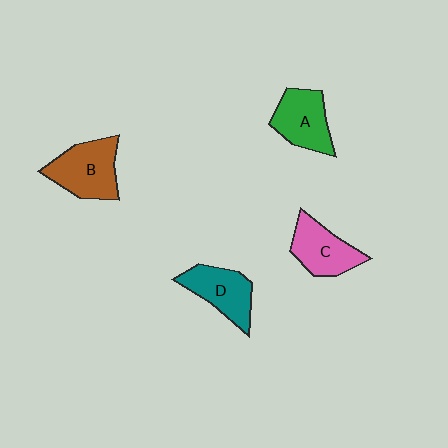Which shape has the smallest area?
Shape D (teal).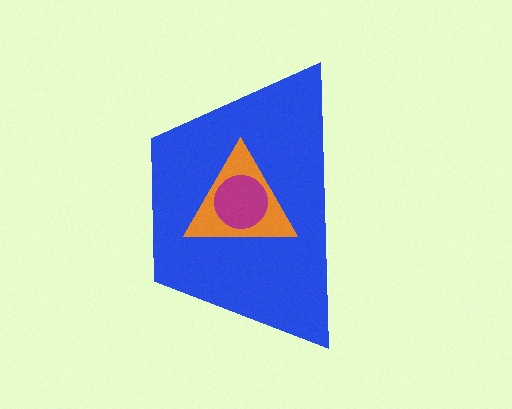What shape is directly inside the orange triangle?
The magenta circle.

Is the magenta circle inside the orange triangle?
Yes.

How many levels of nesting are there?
3.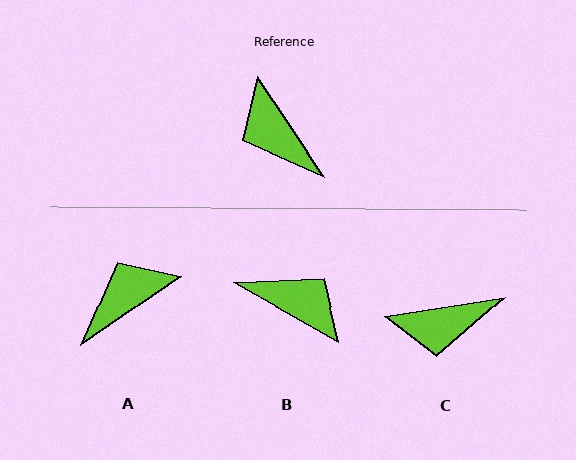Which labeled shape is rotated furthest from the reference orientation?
B, about 154 degrees away.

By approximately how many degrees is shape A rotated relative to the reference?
Approximately 90 degrees clockwise.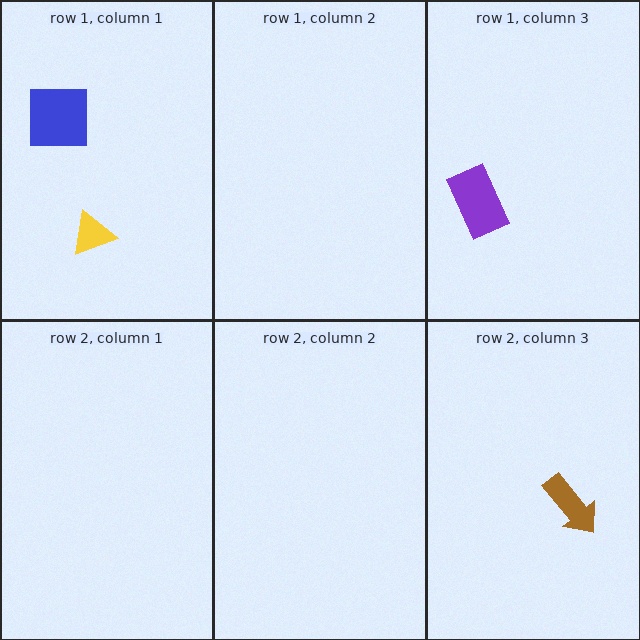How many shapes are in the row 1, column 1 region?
2.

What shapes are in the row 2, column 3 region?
The brown arrow.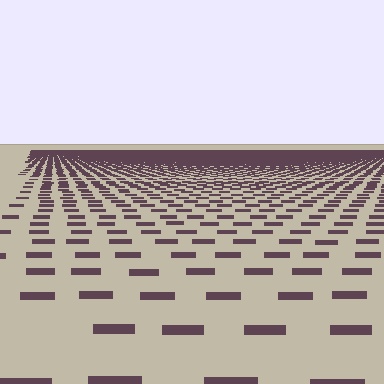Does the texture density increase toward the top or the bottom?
Density increases toward the top.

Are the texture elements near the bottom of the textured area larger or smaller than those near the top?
Larger. Near the bottom, elements are closer to the viewer and appear at a bigger on-screen size.